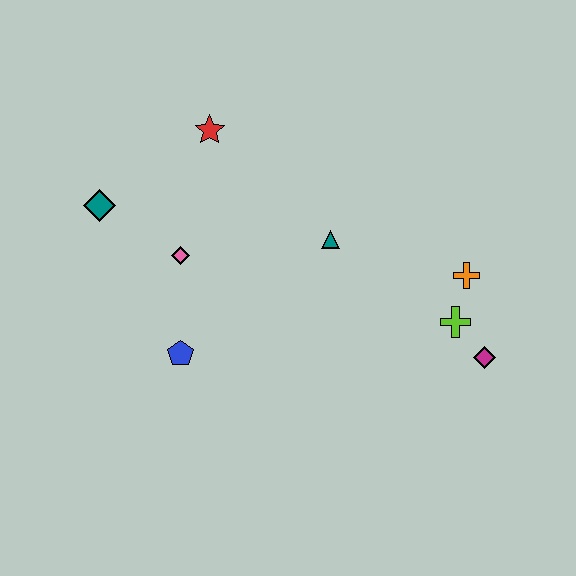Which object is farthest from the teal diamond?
The magenta diamond is farthest from the teal diamond.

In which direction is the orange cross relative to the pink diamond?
The orange cross is to the right of the pink diamond.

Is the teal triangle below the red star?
Yes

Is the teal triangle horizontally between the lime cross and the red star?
Yes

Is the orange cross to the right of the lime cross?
Yes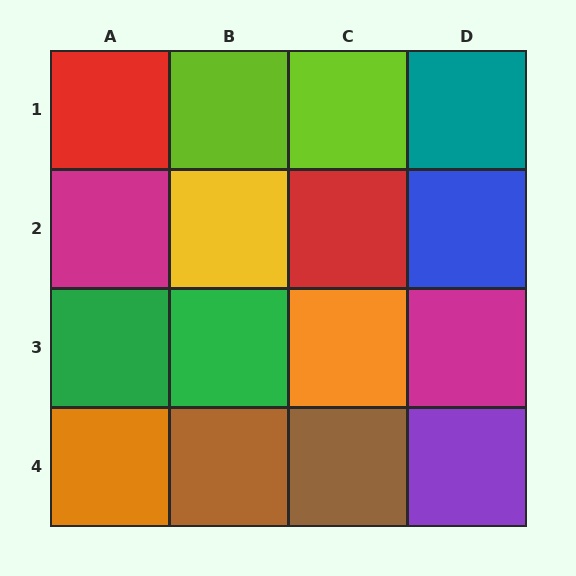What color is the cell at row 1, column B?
Lime.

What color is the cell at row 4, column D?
Purple.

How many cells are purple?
1 cell is purple.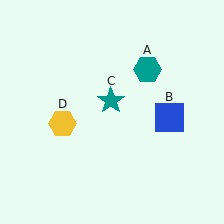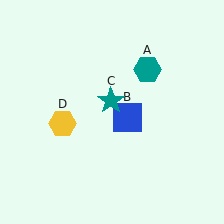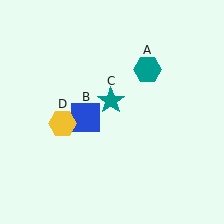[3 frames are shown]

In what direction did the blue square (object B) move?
The blue square (object B) moved left.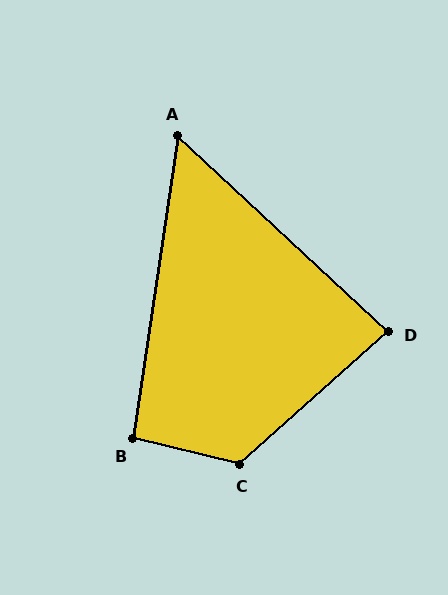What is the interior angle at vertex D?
Approximately 85 degrees (acute).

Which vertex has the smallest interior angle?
A, at approximately 56 degrees.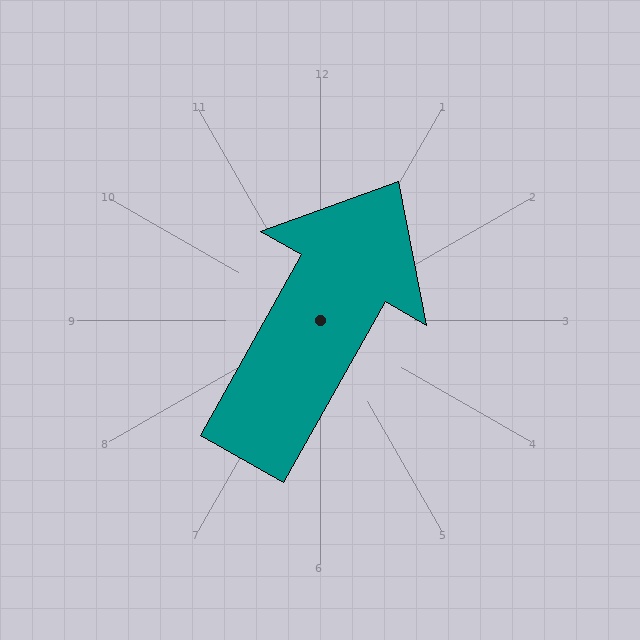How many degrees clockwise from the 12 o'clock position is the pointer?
Approximately 29 degrees.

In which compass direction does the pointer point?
Northeast.